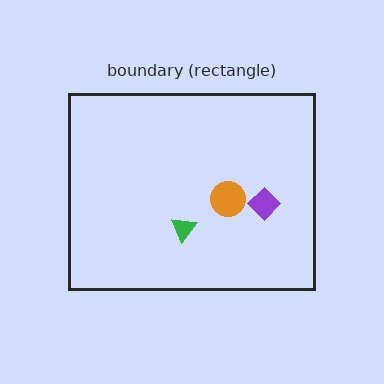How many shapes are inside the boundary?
3 inside, 0 outside.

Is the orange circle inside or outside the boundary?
Inside.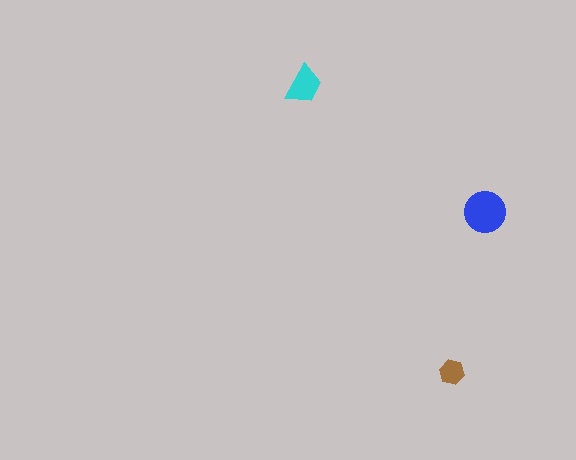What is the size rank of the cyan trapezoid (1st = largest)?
2nd.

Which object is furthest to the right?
The blue circle is rightmost.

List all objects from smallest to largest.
The brown hexagon, the cyan trapezoid, the blue circle.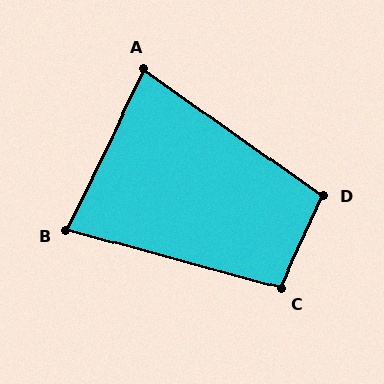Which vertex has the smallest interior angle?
B, at approximately 79 degrees.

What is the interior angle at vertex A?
Approximately 81 degrees (acute).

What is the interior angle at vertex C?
Approximately 99 degrees (obtuse).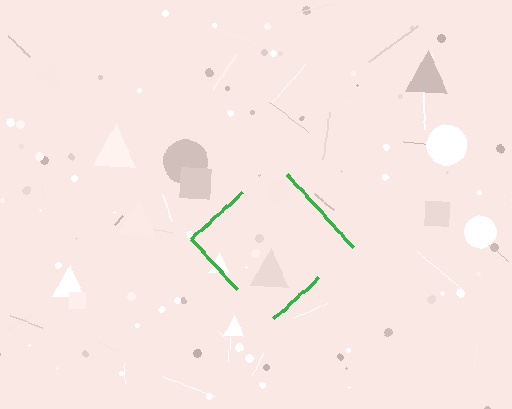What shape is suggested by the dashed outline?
The dashed outline suggests a diamond.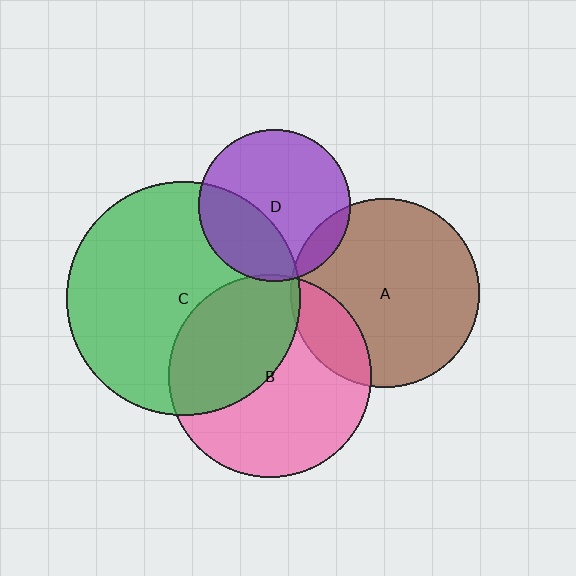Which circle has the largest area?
Circle C (green).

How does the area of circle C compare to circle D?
Approximately 2.4 times.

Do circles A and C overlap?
Yes.